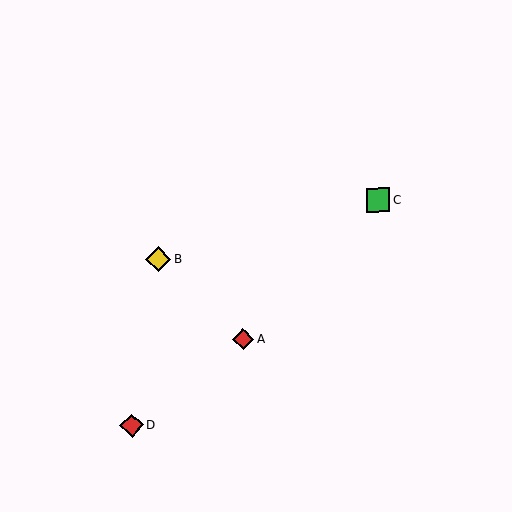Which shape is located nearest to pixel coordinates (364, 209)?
The green square (labeled C) at (378, 200) is nearest to that location.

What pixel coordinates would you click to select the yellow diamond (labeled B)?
Click at (158, 259) to select the yellow diamond B.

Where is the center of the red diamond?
The center of the red diamond is at (243, 339).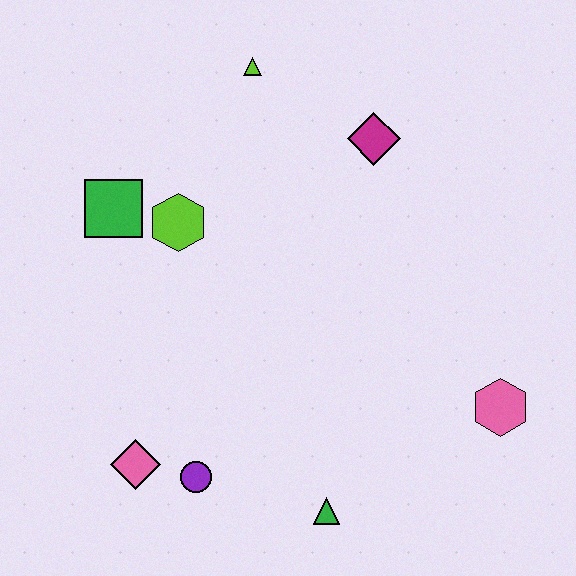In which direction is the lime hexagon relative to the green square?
The lime hexagon is to the right of the green square.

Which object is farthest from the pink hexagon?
The green square is farthest from the pink hexagon.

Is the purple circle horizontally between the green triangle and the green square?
Yes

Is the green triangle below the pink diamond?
Yes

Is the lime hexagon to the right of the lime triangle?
No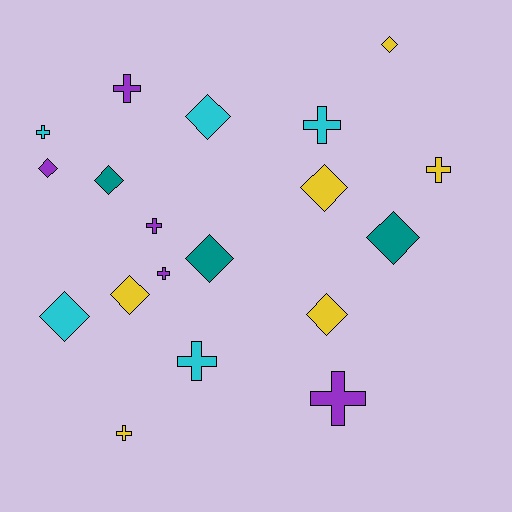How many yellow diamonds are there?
There are 4 yellow diamonds.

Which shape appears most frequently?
Diamond, with 10 objects.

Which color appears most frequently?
Yellow, with 6 objects.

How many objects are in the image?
There are 19 objects.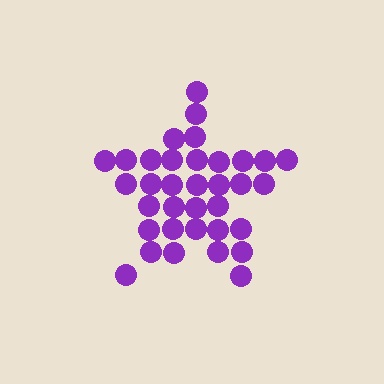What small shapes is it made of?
It is made of small circles.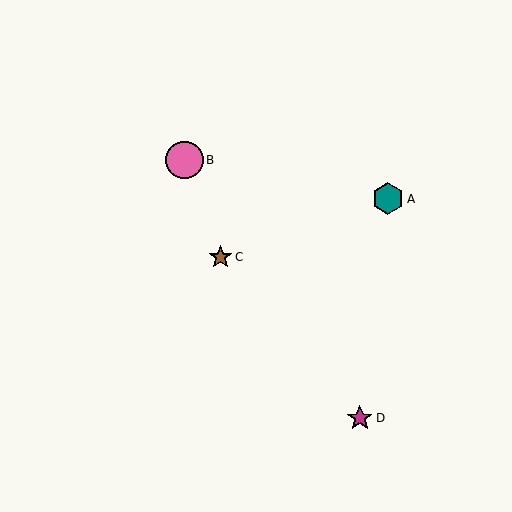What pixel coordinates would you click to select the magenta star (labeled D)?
Click at (360, 418) to select the magenta star D.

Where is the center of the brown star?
The center of the brown star is at (220, 257).